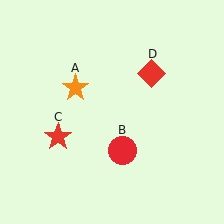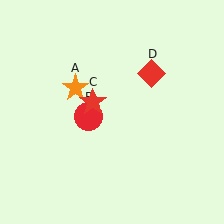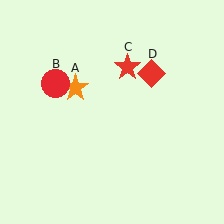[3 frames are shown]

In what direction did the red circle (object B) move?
The red circle (object B) moved up and to the left.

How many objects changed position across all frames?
2 objects changed position: red circle (object B), red star (object C).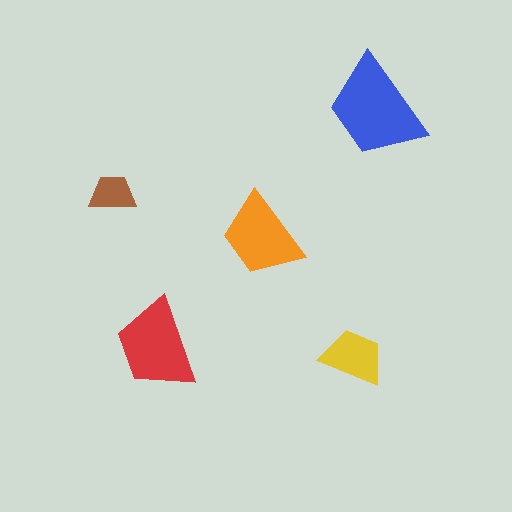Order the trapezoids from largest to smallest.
the blue one, the red one, the orange one, the yellow one, the brown one.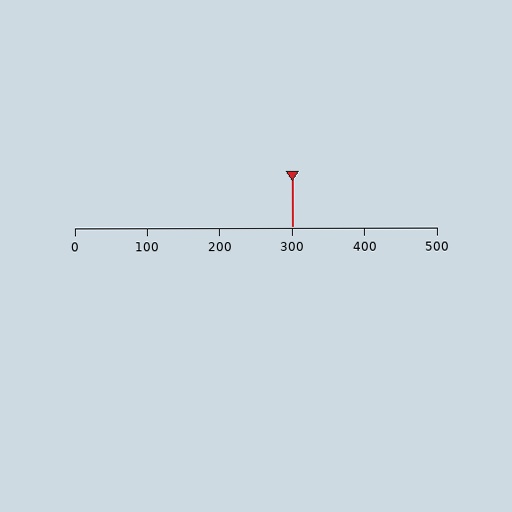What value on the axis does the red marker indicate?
The marker indicates approximately 300.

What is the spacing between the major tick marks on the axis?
The major ticks are spaced 100 apart.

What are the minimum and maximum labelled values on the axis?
The axis runs from 0 to 500.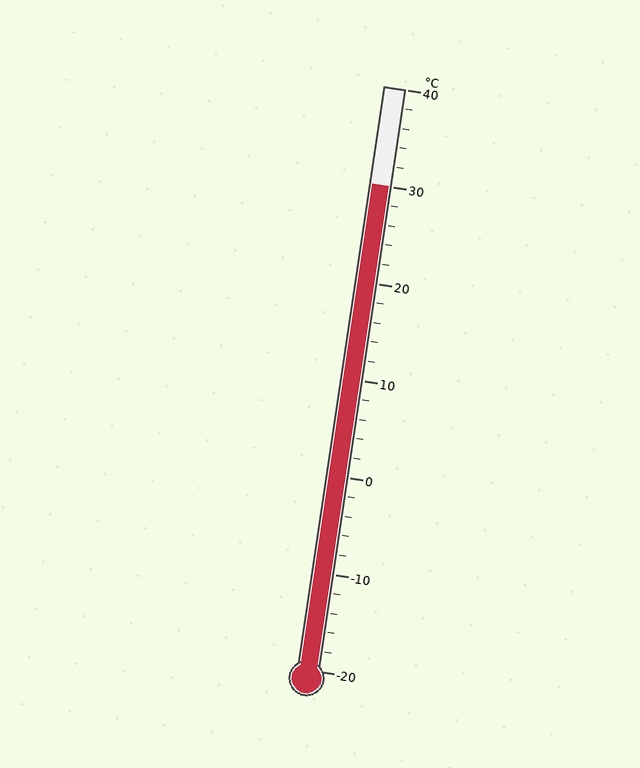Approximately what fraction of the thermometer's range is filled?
The thermometer is filled to approximately 85% of its range.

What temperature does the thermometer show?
The thermometer shows approximately 30°C.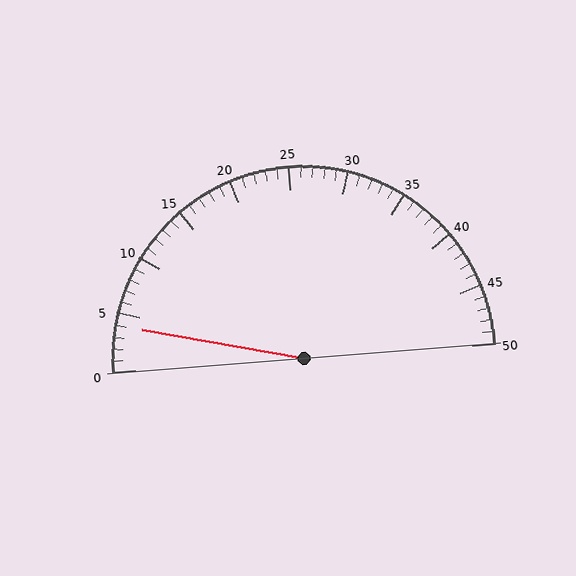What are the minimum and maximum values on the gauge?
The gauge ranges from 0 to 50.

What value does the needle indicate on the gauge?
The needle indicates approximately 4.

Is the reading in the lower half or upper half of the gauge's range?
The reading is in the lower half of the range (0 to 50).